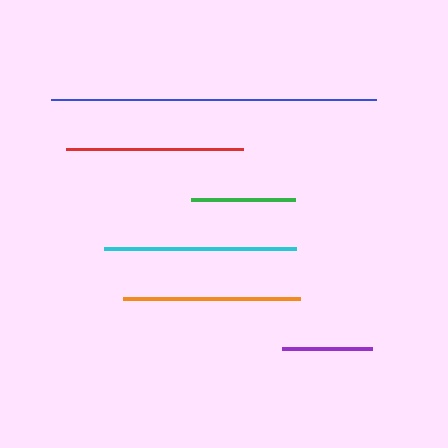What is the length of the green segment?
The green segment is approximately 104 pixels long.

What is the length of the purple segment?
The purple segment is approximately 90 pixels long.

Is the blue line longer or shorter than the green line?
The blue line is longer than the green line.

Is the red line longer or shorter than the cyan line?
The cyan line is longer than the red line.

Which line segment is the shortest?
The purple line is the shortest at approximately 90 pixels.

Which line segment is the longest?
The blue line is the longest at approximately 326 pixels.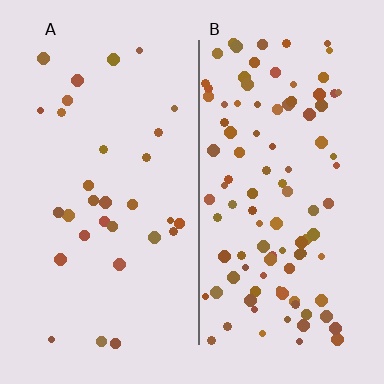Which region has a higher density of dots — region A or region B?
B (the right).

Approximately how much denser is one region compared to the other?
Approximately 3.3× — region B over region A.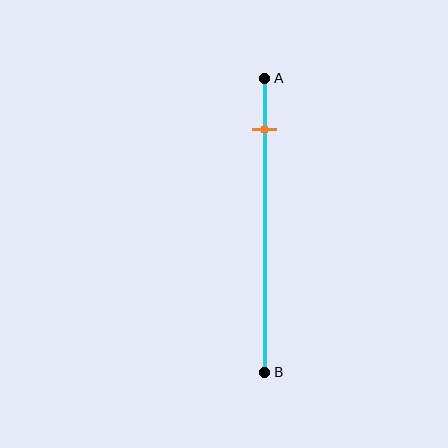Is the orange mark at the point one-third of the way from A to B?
No, the mark is at about 15% from A, not at the 33% one-third point.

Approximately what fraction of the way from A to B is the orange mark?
The orange mark is approximately 15% of the way from A to B.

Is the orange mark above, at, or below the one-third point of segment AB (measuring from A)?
The orange mark is above the one-third point of segment AB.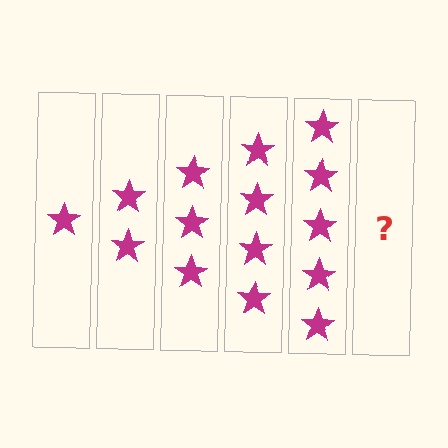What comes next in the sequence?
The next element should be 6 stars.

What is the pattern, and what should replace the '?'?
The pattern is that each step adds one more star. The '?' should be 6 stars.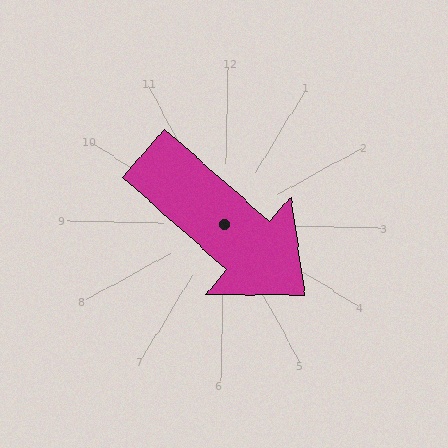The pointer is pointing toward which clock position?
Roughly 4 o'clock.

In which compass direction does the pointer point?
Southeast.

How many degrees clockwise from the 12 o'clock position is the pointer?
Approximately 130 degrees.